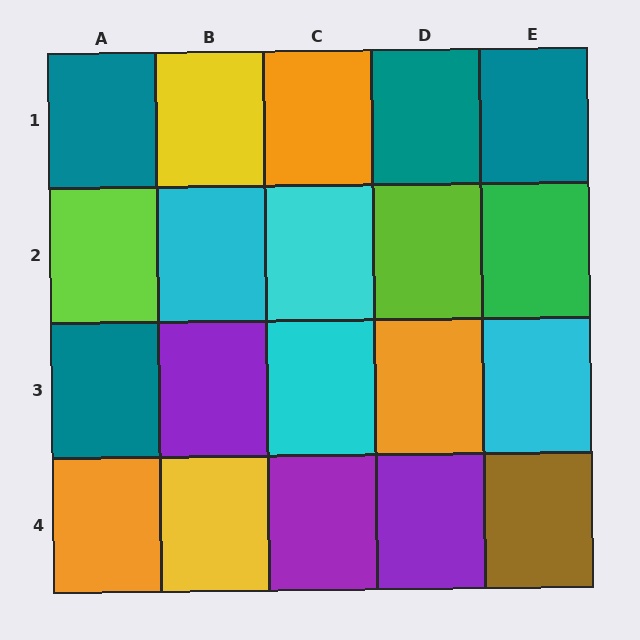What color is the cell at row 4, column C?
Purple.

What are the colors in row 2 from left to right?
Lime, cyan, cyan, lime, green.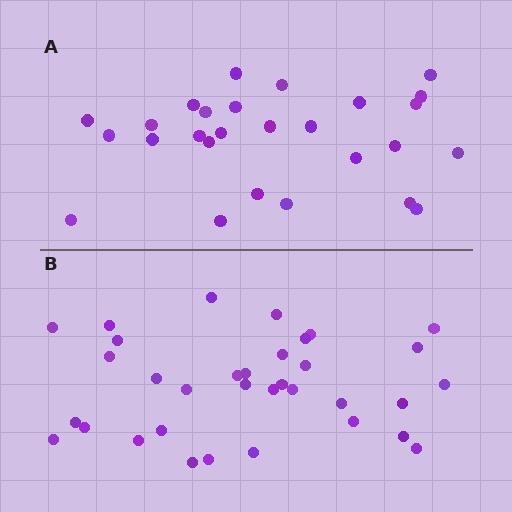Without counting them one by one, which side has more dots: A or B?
Region B (the bottom region) has more dots.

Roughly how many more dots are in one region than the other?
Region B has roughly 8 or so more dots than region A.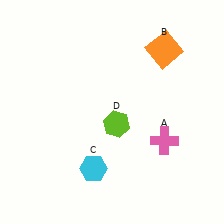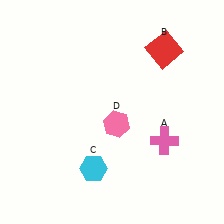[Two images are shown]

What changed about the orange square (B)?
In Image 1, B is orange. In Image 2, it changed to red.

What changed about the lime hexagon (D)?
In Image 1, D is lime. In Image 2, it changed to pink.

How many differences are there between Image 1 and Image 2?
There are 2 differences between the two images.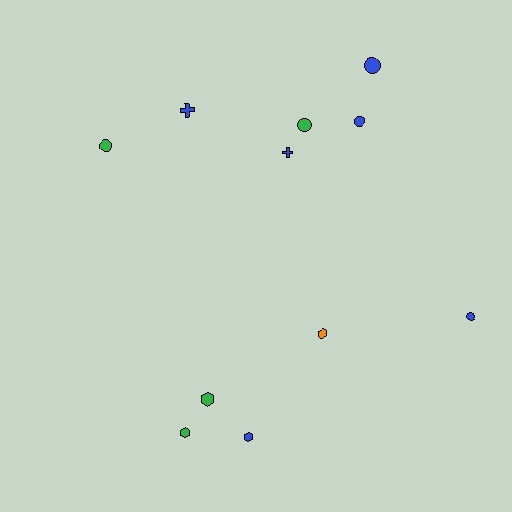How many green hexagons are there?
There are 2 green hexagons.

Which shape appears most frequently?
Circle, with 5 objects.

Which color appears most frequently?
Blue, with 6 objects.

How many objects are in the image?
There are 11 objects.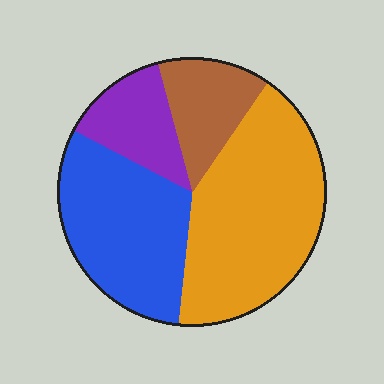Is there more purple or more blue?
Blue.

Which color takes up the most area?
Orange, at roughly 40%.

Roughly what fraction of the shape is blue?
Blue takes up between a quarter and a half of the shape.